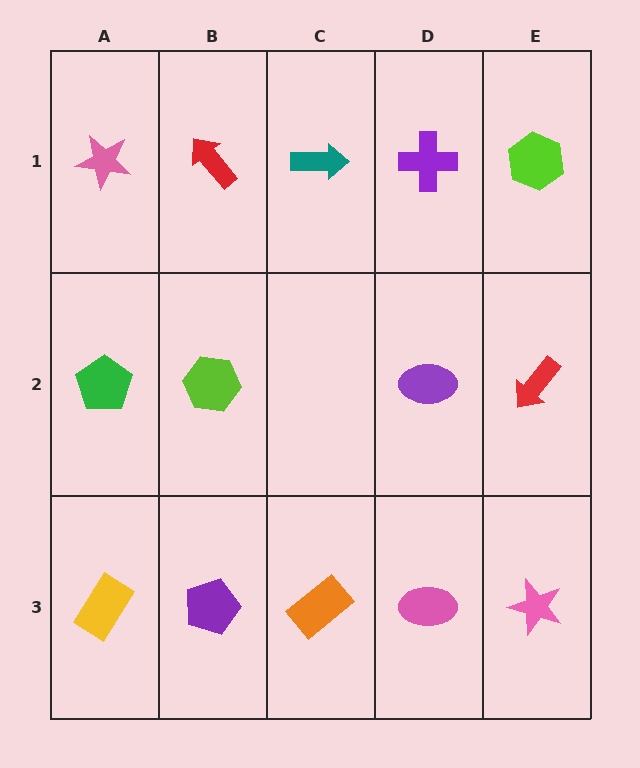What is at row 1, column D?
A purple cross.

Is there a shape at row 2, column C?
No, that cell is empty.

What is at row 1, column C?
A teal arrow.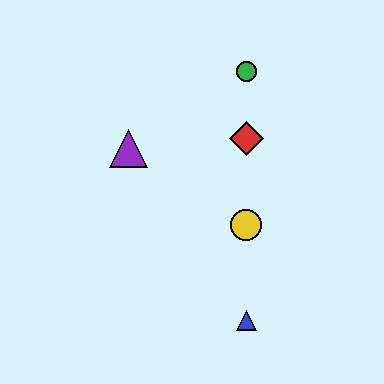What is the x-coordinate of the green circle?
The green circle is at x≈246.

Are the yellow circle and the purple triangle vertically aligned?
No, the yellow circle is at x≈246 and the purple triangle is at x≈129.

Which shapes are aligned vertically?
The red diamond, the blue triangle, the green circle, the yellow circle are aligned vertically.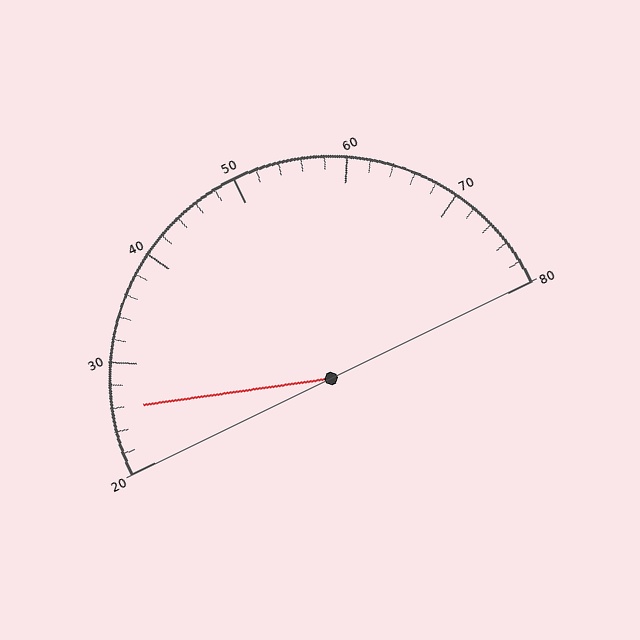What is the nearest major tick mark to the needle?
The nearest major tick mark is 30.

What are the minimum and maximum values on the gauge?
The gauge ranges from 20 to 80.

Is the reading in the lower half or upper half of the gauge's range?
The reading is in the lower half of the range (20 to 80).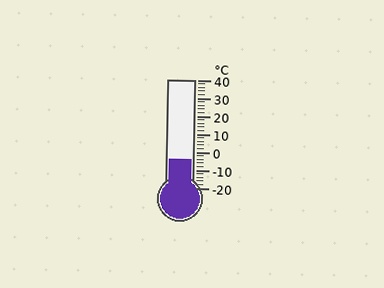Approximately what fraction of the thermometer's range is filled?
The thermometer is filled to approximately 25% of its range.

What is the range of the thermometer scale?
The thermometer scale ranges from -20°C to 40°C.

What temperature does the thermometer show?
The thermometer shows approximately -4°C.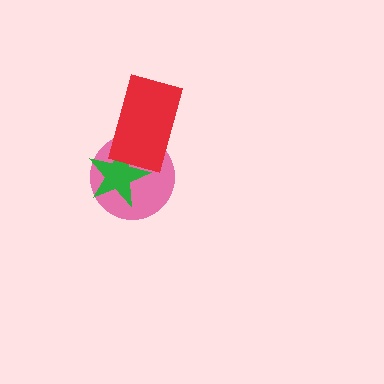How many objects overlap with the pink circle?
2 objects overlap with the pink circle.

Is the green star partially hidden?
Yes, it is partially covered by another shape.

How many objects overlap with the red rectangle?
2 objects overlap with the red rectangle.